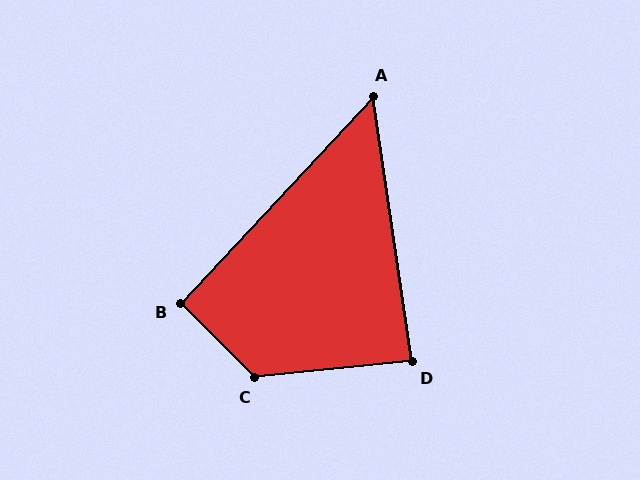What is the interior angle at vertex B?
Approximately 92 degrees (approximately right).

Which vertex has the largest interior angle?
C, at approximately 129 degrees.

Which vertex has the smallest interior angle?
A, at approximately 51 degrees.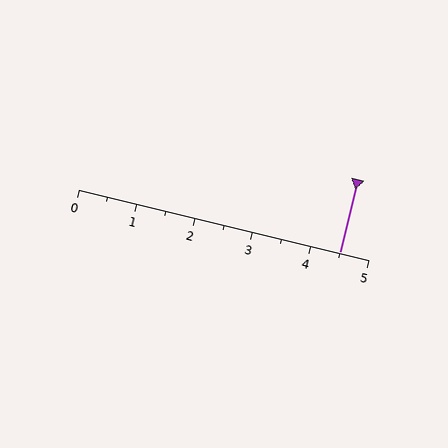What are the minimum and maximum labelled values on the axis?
The axis runs from 0 to 5.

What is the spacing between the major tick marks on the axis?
The major ticks are spaced 1 apart.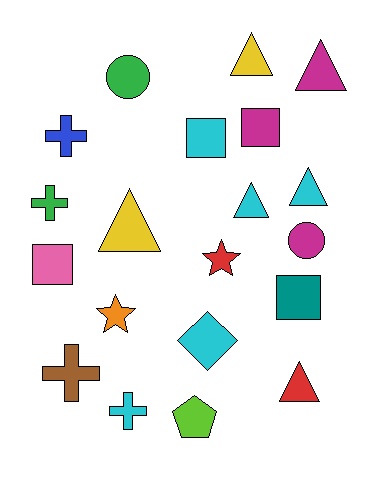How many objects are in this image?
There are 20 objects.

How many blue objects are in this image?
There is 1 blue object.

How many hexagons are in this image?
There are no hexagons.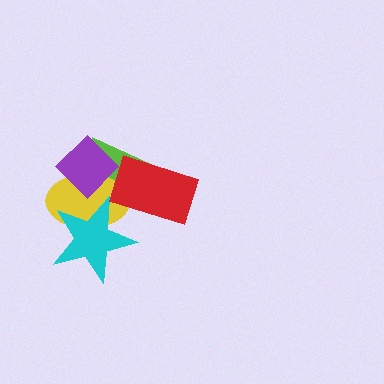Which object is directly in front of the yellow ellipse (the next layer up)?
The cyan star is directly in front of the yellow ellipse.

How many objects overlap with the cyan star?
2 objects overlap with the cyan star.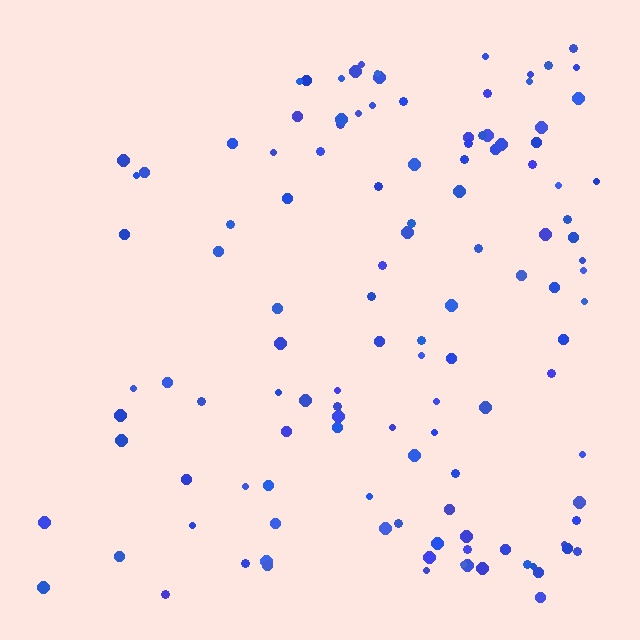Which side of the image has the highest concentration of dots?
The right.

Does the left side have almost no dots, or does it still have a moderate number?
Still a moderate number, just noticeably fewer than the right.